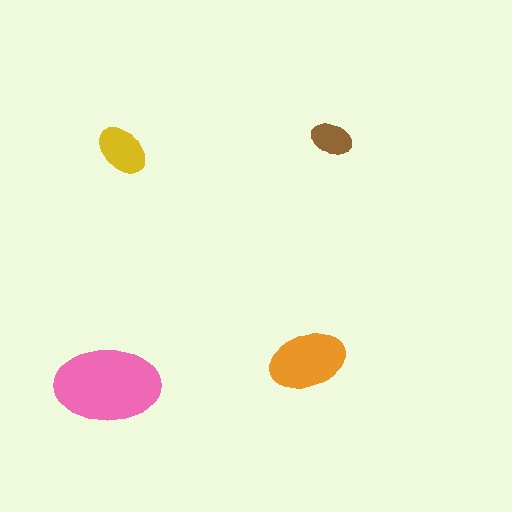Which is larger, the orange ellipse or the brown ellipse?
The orange one.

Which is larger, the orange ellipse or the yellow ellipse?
The orange one.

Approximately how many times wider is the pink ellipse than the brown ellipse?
About 2.5 times wider.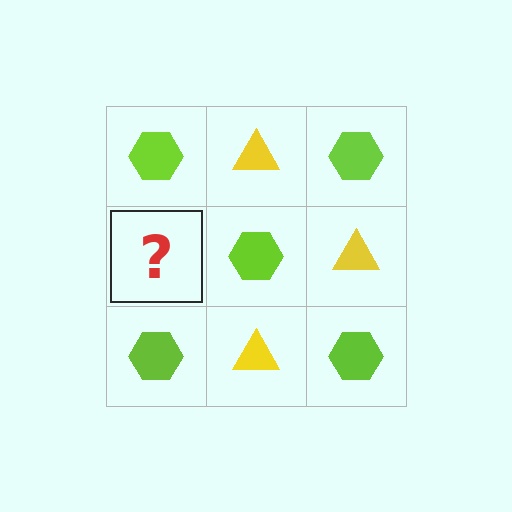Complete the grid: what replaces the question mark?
The question mark should be replaced with a yellow triangle.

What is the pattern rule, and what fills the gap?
The rule is that it alternates lime hexagon and yellow triangle in a checkerboard pattern. The gap should be filled with a yellow triangle.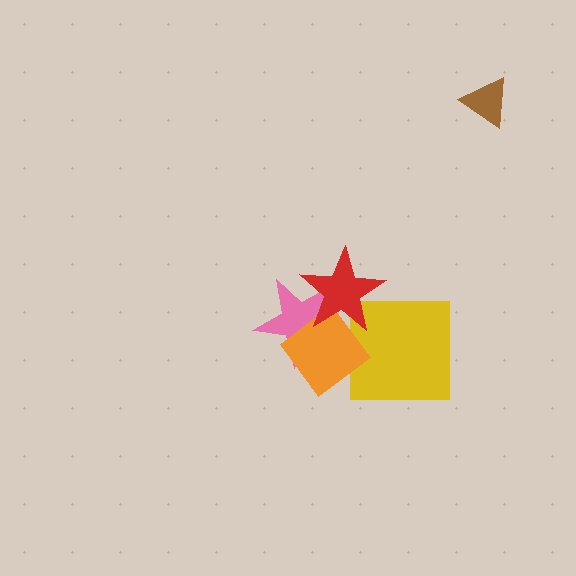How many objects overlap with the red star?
3 objects overlap with the red star.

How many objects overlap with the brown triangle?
0 objects overlap with the brown triangle.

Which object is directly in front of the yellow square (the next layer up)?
The orange diamond is directly in front of the yellow square.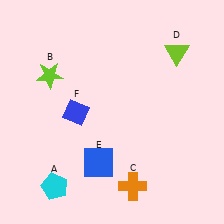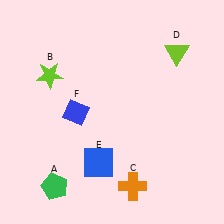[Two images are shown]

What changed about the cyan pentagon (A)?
In Image 1, A is cyan. In Image 2, it changed to green.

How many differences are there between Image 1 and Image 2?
There is 1 difference between the two images.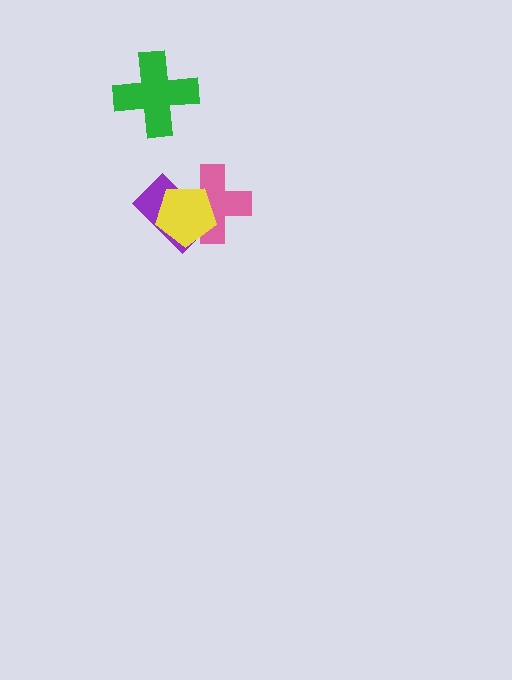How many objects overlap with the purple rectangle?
2 objects overlap with the purple rectangle.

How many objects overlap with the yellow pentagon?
2 objects overlap with the yellow pentagon.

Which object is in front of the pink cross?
The yellow pentagon is in front of the pink cross.